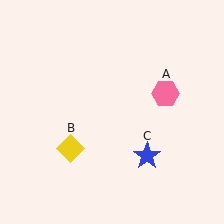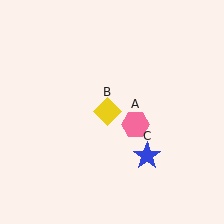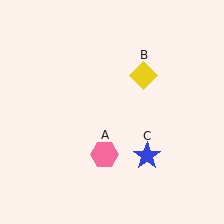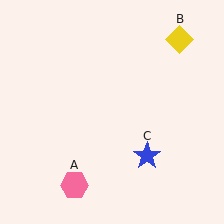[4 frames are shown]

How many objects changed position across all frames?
2 objects changed position: pink hexagon (object A), yellow diamond (object B).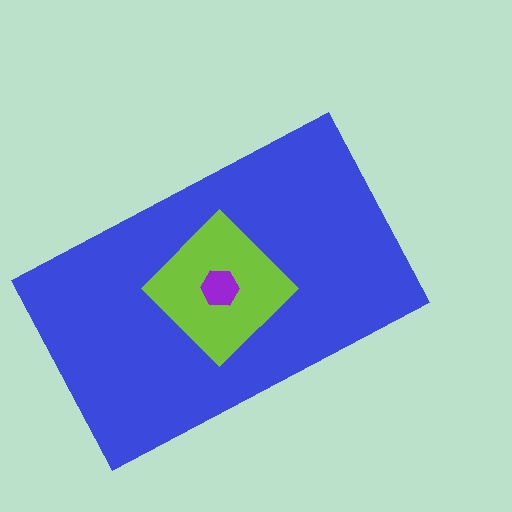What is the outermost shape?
The blue rectangle.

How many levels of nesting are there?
3.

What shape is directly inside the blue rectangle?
The lime diamond.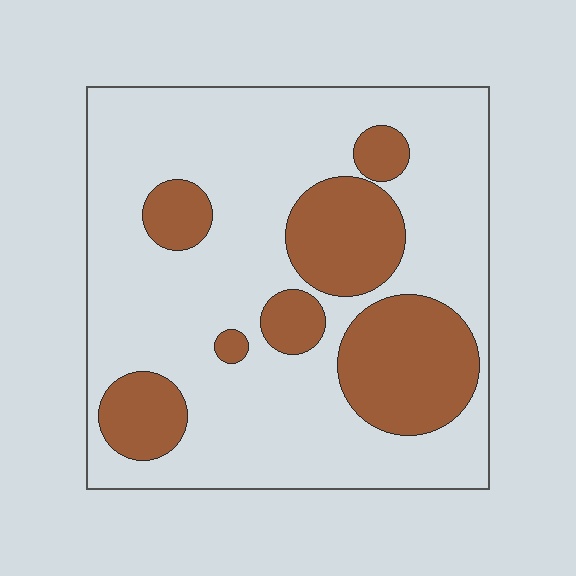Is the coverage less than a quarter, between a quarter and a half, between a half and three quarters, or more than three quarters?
Between a quarter and a half.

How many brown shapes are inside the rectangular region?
7.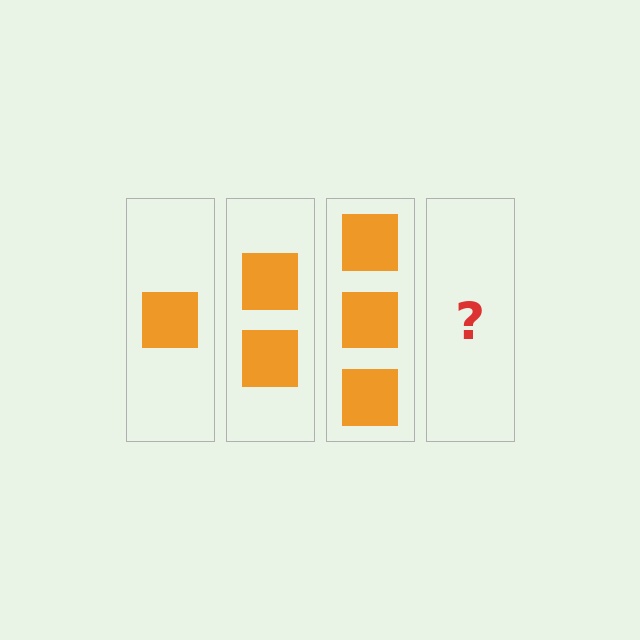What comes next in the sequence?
The next element should be 4 squares.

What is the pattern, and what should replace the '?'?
The pattern is that each step adds one more square. The '?' should be 4 squares.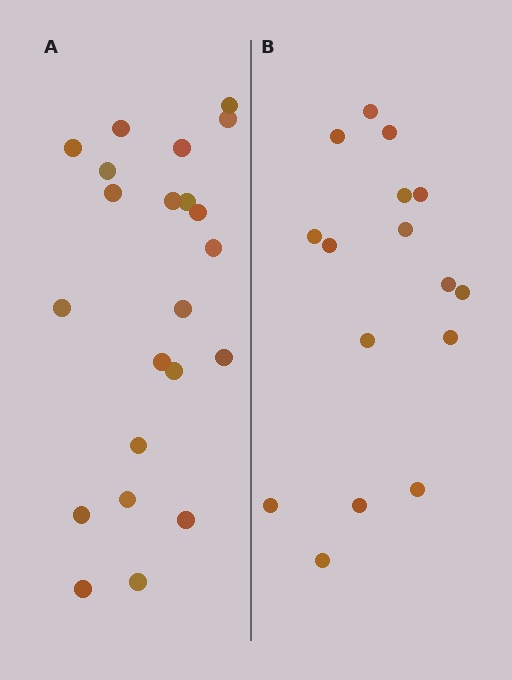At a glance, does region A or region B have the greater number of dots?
Region A (the left region) has more dots.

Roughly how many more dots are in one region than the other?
Region A has about 6 more dots than region B.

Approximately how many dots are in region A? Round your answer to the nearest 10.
About 20 dots. (The exact count is 22, which rounds to 20.)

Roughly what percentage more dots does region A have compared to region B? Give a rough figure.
About 40% more.